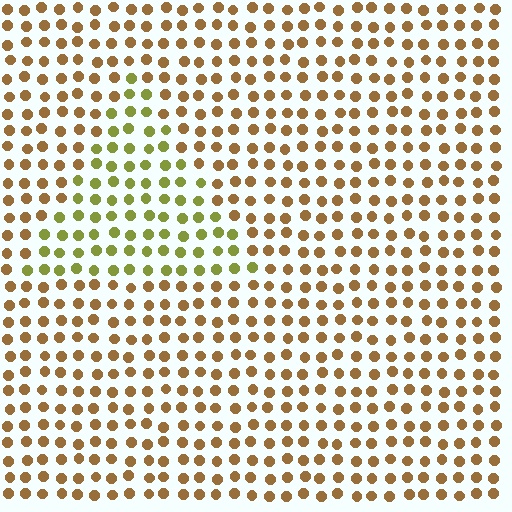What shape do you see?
I see a triangle.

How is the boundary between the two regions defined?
The boundary is defined purely by a slight shift in hue (about 40 degrees). Spacing, size, and orientation are identical on both sides.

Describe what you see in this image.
The image is filled with small brown elements in a uniform arrangement. A triangle-shaped region is visible where the elements are tinted to a slightly different hue, forming a subtle color boundary.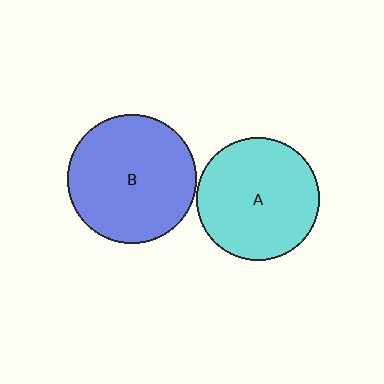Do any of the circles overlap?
No, none of the circles overlap.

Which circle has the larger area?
Circle B (blue).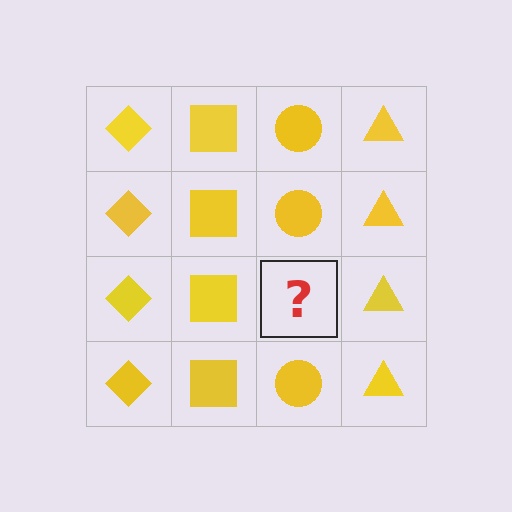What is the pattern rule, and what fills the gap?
The rule is that each column has a consistent shape. The gap should be filled with a yellow circle.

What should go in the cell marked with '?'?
The missing cell should contain a yellow circle.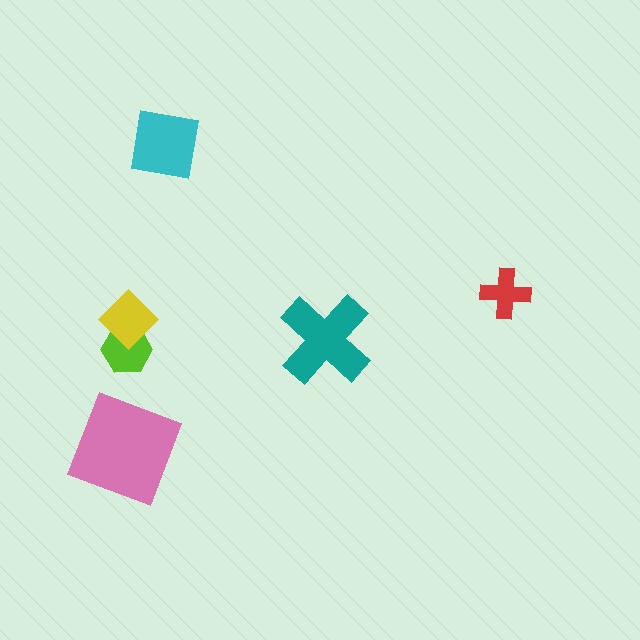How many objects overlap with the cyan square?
0 objects overlap with the cyan square.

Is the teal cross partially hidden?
No, no other shape covers it.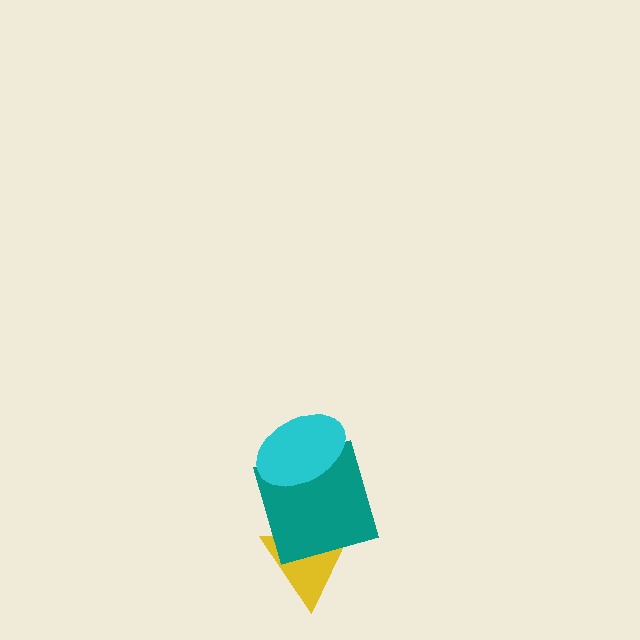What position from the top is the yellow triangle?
The yellow triangle is 3rd from the top.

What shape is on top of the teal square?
The cyan ellipse is on top of the teal square.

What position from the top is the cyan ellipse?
The cyan ellipse is 1st from the top.